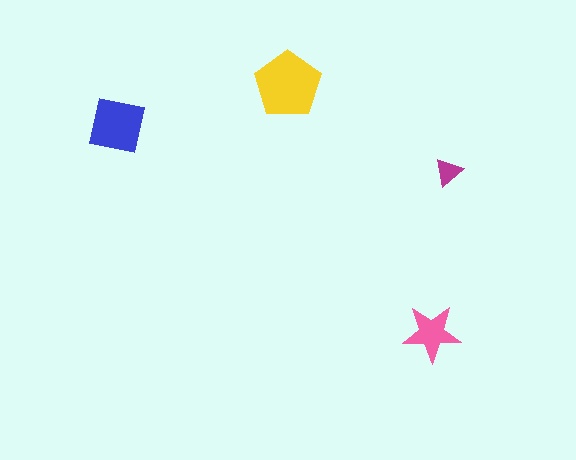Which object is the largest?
The yellow pentagon.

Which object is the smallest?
The magenta triangle.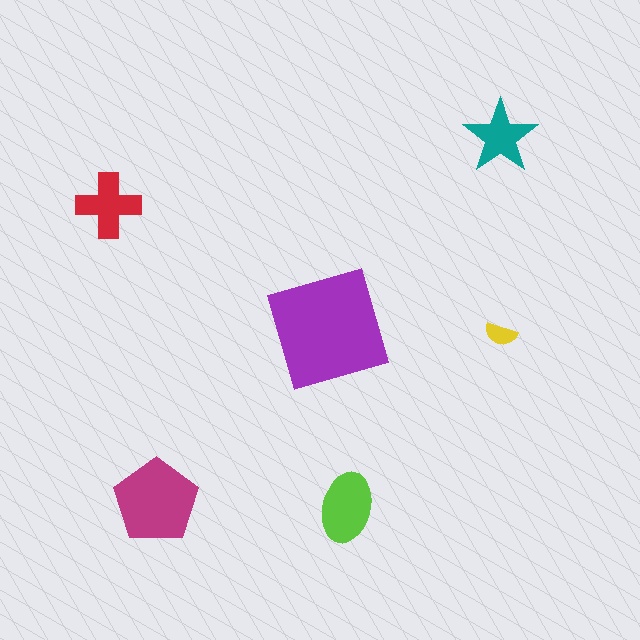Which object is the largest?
The purple square.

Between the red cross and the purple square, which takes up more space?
The purple square.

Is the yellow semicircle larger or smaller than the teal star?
Smaller.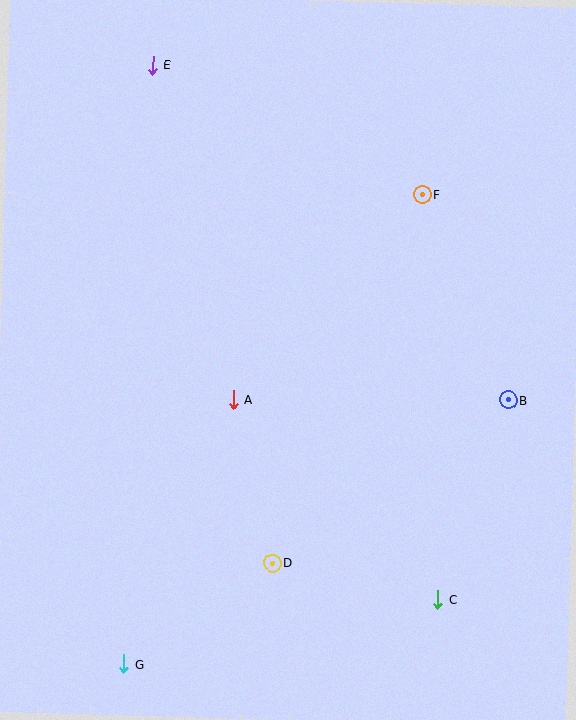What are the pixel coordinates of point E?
Point E is at (153, 65).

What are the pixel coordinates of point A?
Point A is at (233, 400).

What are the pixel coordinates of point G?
Point G is at (124, 664).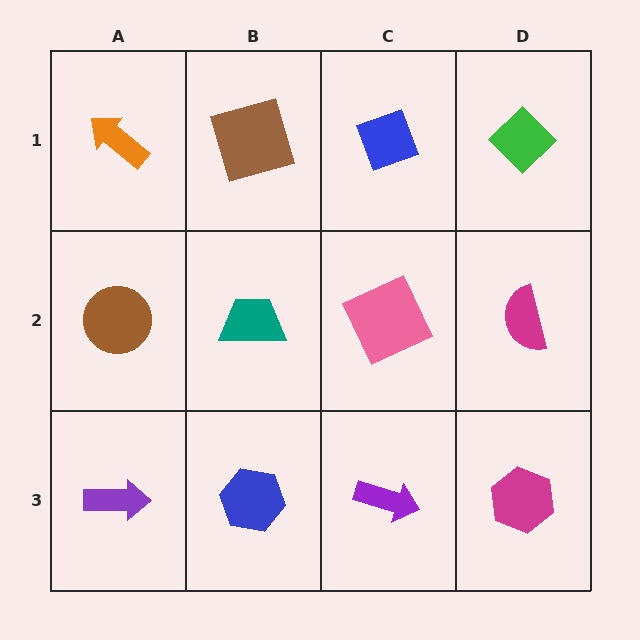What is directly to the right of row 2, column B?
A pink square.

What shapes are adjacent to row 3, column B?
A teal trapezoid (row 2, column B), a purple arrow (row 3, column A), a purple arrow (row 3, column C).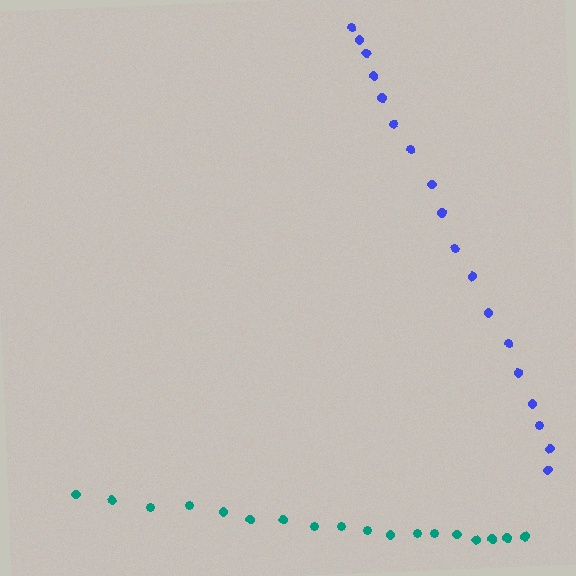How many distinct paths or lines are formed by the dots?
There are 2 distinct paths.